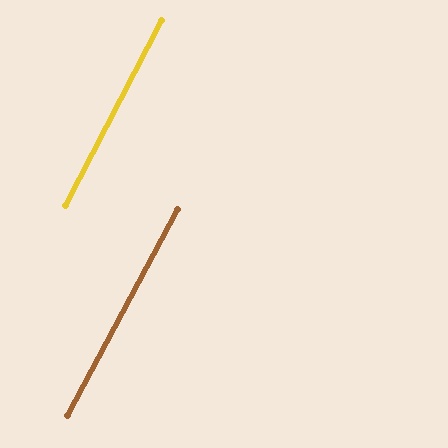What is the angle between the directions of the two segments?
Approximately 1 degree.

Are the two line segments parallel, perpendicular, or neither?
Parallel — their directions differ by only 0.7°.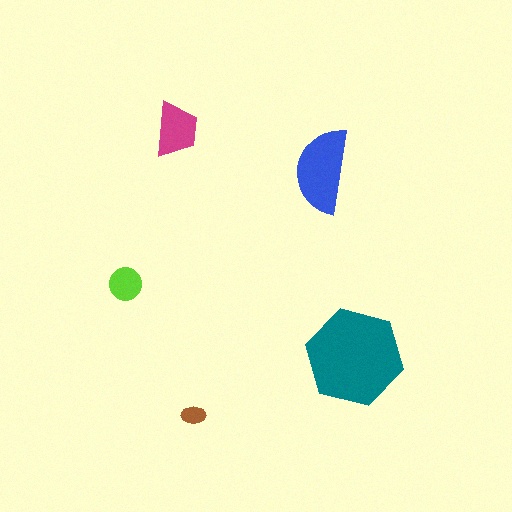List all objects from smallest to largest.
The brown ellipse, the lime circle, the magenta trapezoid, the blue semicircle, the teal hexagon.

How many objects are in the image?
There are 5 objects in the image.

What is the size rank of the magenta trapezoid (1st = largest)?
3rd.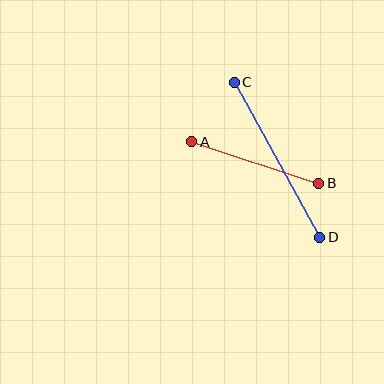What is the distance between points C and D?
The distance is approximately 177 pixels.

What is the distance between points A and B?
The distance is approximately 134 pixels.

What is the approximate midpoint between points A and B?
The midpoint is at approximately (255, 162) pixels.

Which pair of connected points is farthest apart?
Points C and D are farthest apart.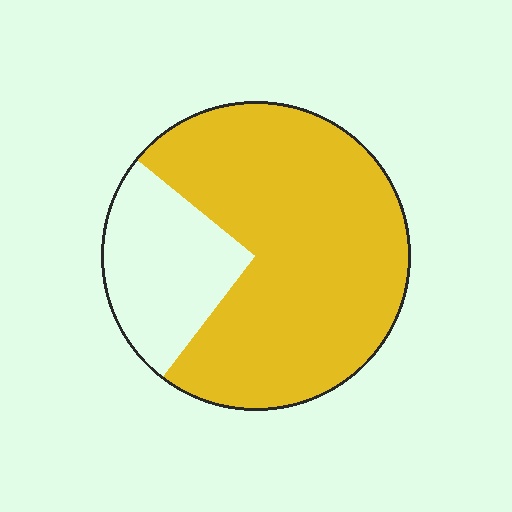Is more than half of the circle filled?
Yes.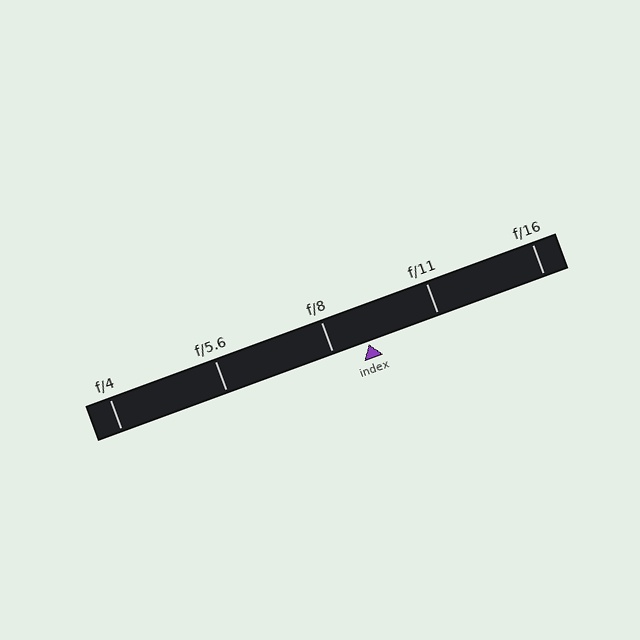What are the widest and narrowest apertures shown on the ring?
The widest aperture shown is f/4 and the narrowest is f/16.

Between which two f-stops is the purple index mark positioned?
The index mark is between f/8 and f/11.